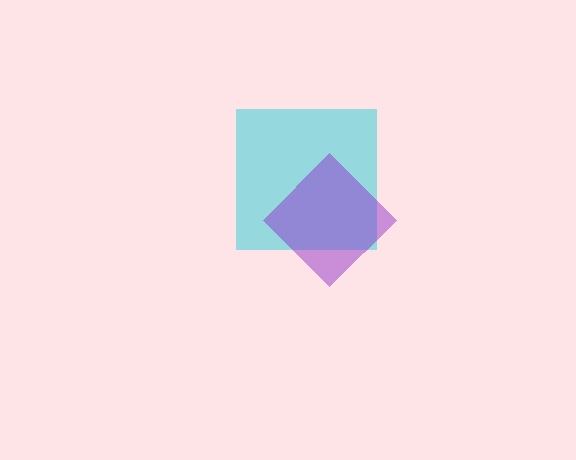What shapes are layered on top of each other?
The layered shapes are: a cyan square, a purple diamond.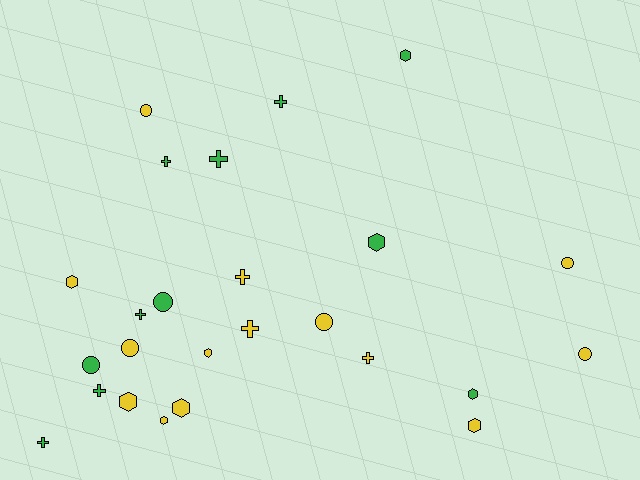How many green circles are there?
There are 2 green circles.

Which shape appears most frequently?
Cross, with 9 objects.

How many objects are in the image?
There are 25 objects.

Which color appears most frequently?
Yellow, with 14 objects.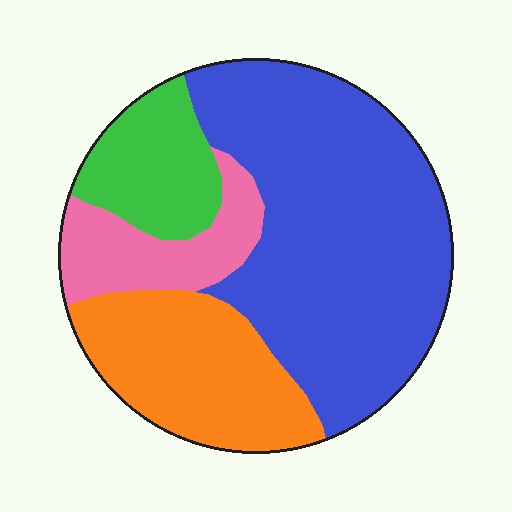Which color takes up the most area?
Blue, at roughly 50%.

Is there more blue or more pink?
Blue.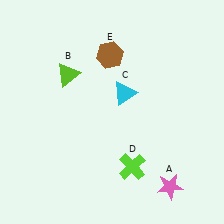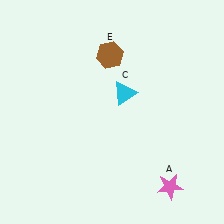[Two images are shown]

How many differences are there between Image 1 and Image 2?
There are 2 differences between the two images.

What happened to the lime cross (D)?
The lime cross (D) was removed in Image 2. It was in the bottom-right area of Image 1.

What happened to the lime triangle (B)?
The lime triangle (B) was removed in Image 2. It was in the top-left area of Image 1.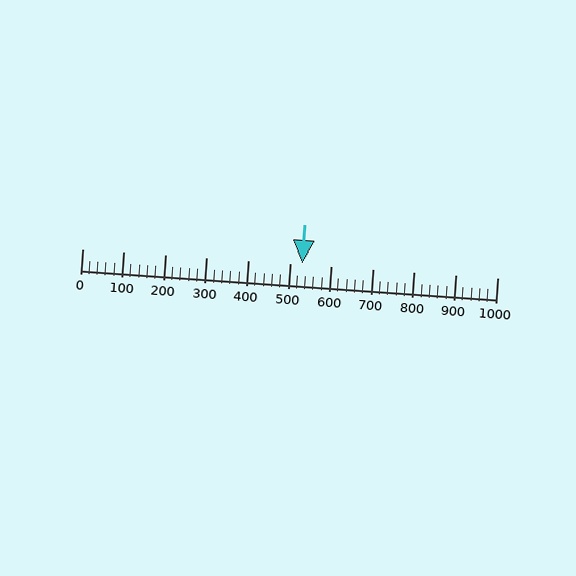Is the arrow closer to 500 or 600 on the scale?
The arrow is closer to 500.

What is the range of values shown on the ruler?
The ruler shows values from 0 to 1000.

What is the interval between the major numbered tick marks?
The major tick marks are spaced 100 units apart.